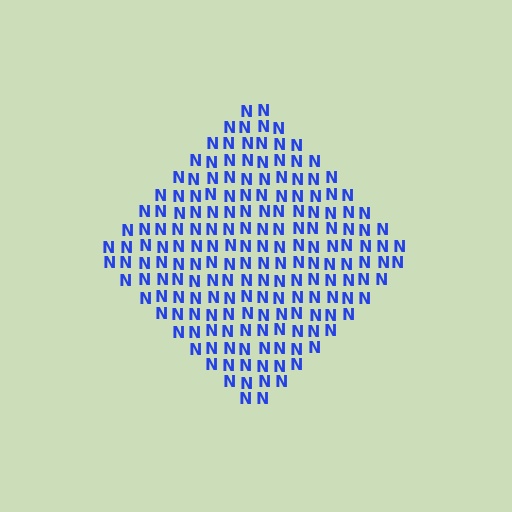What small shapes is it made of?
It is made of small letter N's.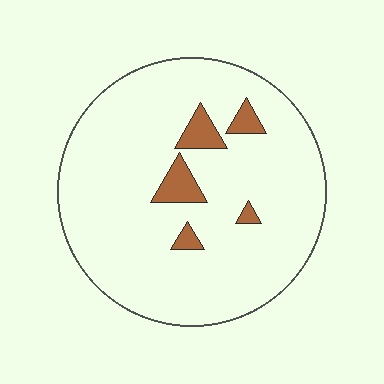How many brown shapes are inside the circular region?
5.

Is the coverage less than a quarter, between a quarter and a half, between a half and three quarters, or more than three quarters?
Less than a quarter.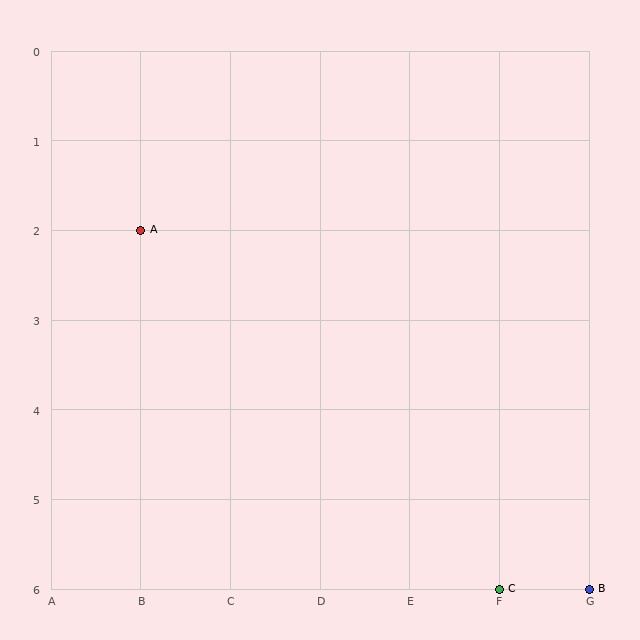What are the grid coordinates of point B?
Point B is at grid coordinates (G, 6).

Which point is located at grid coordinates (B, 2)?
Point A is at (B, 2).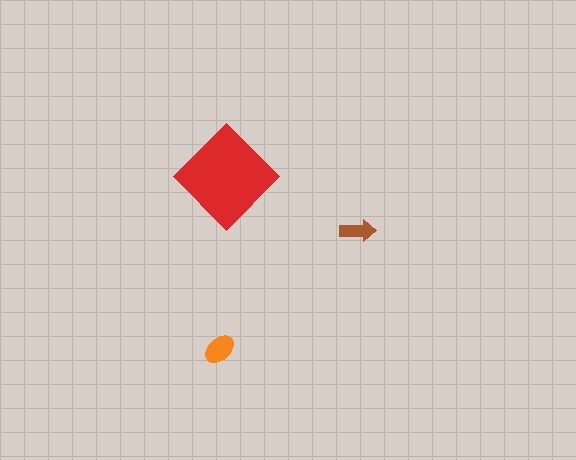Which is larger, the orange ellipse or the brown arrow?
The orange ellipse.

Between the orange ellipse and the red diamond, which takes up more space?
The red diamond.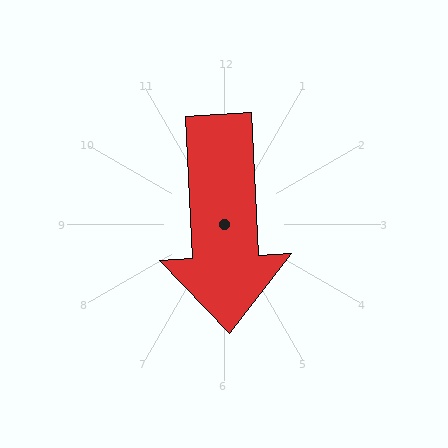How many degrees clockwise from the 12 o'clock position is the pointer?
Approximately 177 degrees.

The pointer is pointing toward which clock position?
Roughly 6 o'clock.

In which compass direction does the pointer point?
South.